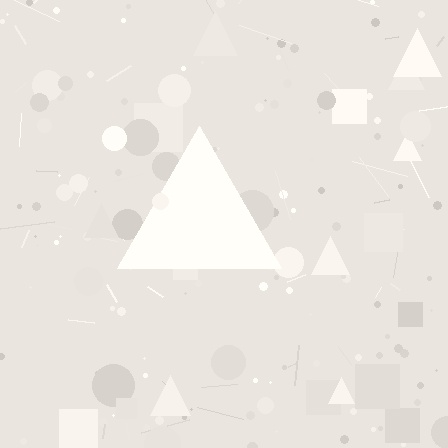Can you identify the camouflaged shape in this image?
The camouflaged shape is a triangle.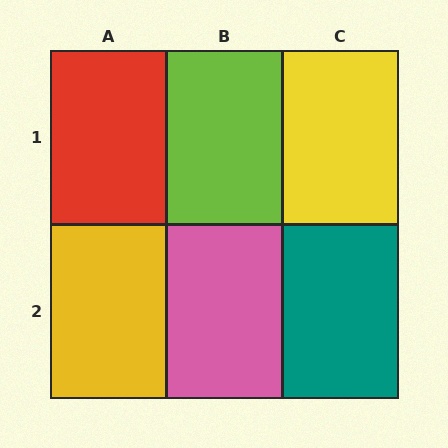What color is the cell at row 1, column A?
Red.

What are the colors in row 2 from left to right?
Yellow, pink, teal.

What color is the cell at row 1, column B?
Lime.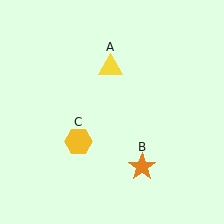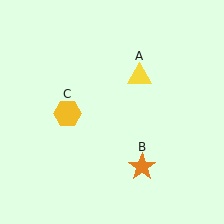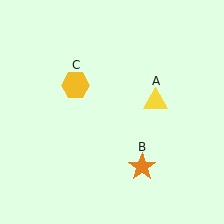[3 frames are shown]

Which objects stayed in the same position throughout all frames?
Orange star (object B) remained stationary.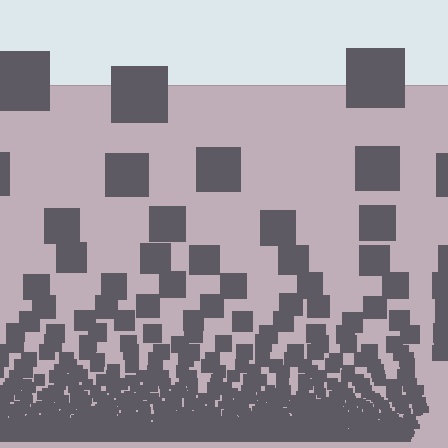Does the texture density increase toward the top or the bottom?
Density increases toward the bottom.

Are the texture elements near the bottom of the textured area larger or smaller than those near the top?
Smaller. The gradient is inverted — elements near the bottom are smaller and denser.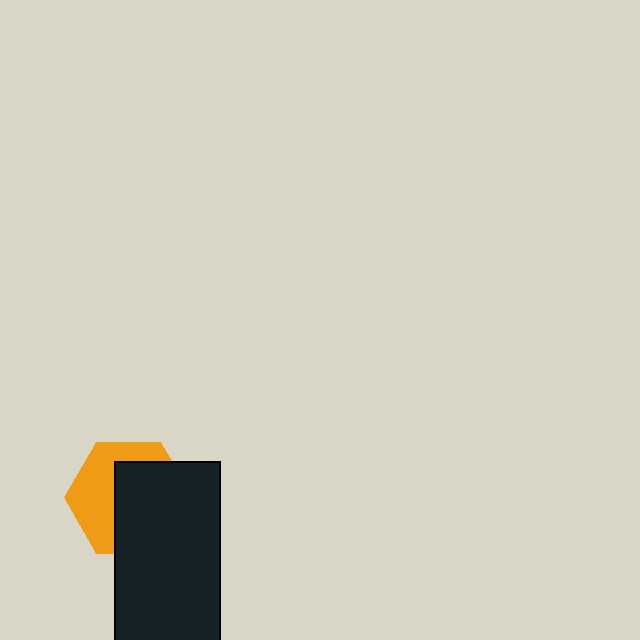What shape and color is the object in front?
The object in front is a black rectangle.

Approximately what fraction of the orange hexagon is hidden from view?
Roughly 56% of the orange hexagon is hidden behind the black rectangle.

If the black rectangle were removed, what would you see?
You would see the complete orange hexagon.